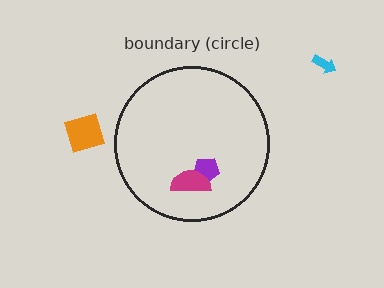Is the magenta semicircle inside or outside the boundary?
Inside.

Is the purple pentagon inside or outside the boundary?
Inside.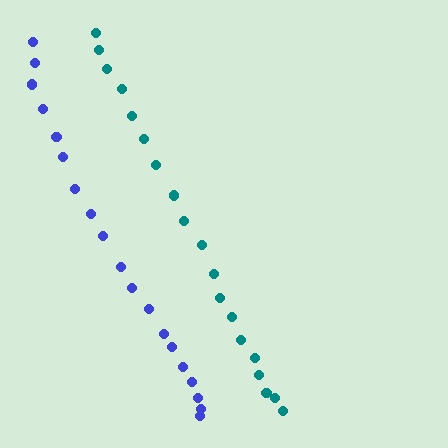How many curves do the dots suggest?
There are 2 distinct paths.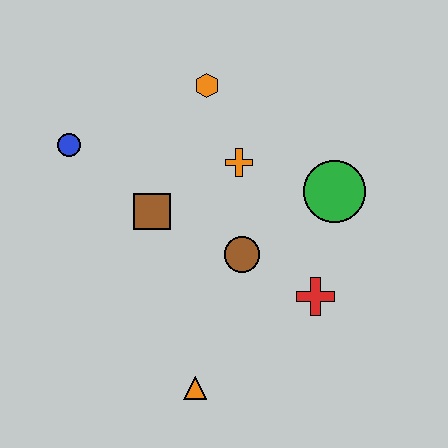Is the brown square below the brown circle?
No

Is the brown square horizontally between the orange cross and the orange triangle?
No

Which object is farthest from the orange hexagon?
The orange triangle is farthest from the orange hexagon.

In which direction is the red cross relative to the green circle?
The red cross is below the green circle.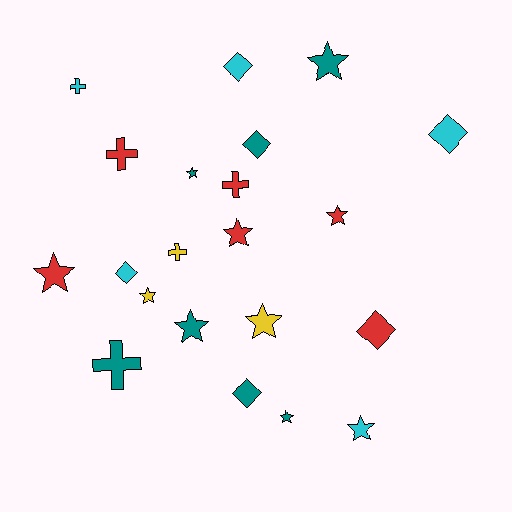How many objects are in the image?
There are 21 objects.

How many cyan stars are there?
There is 1 cyan star.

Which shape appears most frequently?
Star, with 10 objects.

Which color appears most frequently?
Teal, with 7 objects.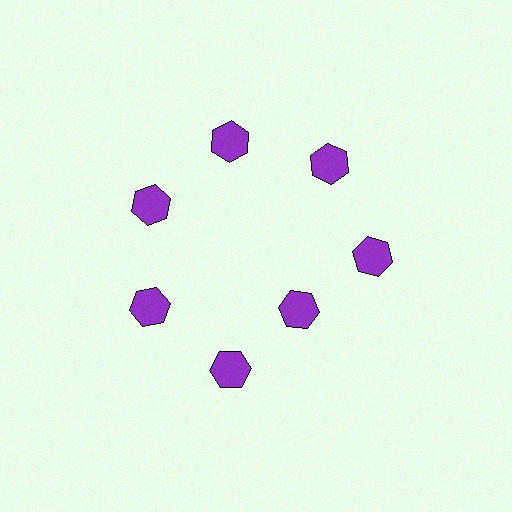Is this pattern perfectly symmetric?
No. The 7 purple hexagons are arranged in a ring, but one element near the 5 o'clock position is pulled inward toward the center, breaking the 7-fold rotational symmetry.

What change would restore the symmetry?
The symmetry would be restored by moving it outward, back onto the ring so that all 7 hexagons sit at equal angles and equal distance from the center.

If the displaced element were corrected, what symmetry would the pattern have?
It would have 7-fold rotational symmetry — the pattern would map onto itself every 51 degrees.